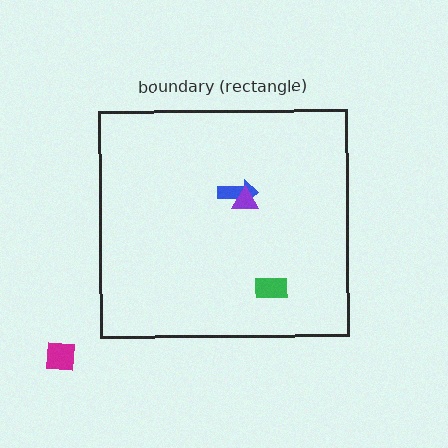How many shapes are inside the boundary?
3 inside, 1 outside.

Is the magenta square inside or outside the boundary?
Outside.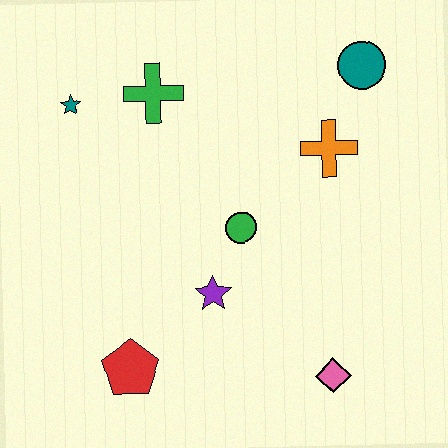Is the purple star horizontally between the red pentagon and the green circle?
Yes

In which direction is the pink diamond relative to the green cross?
The pink diamond is below the green cross.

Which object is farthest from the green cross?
The pink diamond is farthest from the green cross.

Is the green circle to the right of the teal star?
Yes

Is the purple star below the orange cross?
Yes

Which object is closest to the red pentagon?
The purple star is closest to the red pentagon.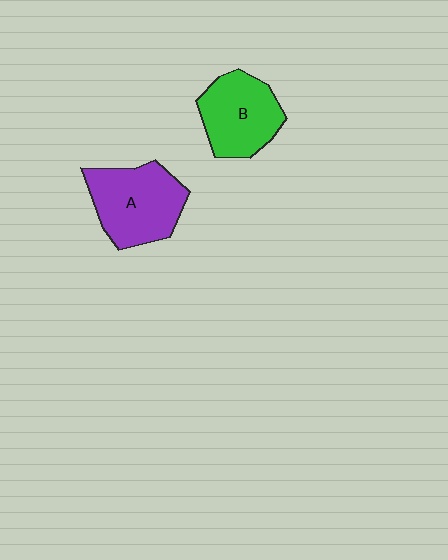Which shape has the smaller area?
Shape B (green).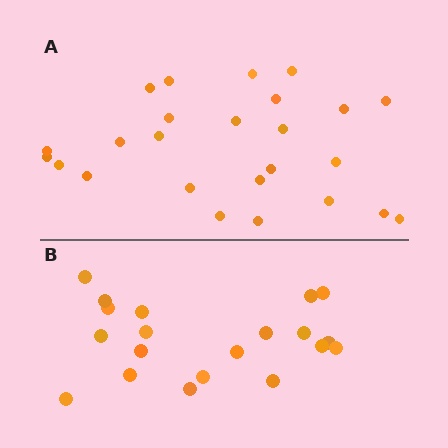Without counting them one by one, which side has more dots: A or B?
Region A (the top region) has more dots.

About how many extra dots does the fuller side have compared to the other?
Region A has about 5 more dots than region B.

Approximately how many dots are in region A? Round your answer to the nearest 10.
About 20 dots. (The exact count is 25, which rounds to 20.)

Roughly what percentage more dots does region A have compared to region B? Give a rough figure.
About 25% more.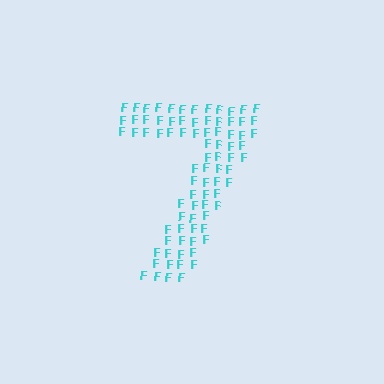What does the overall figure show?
The overall figure shows the digit 7.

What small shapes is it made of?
It is made of small letter F's.